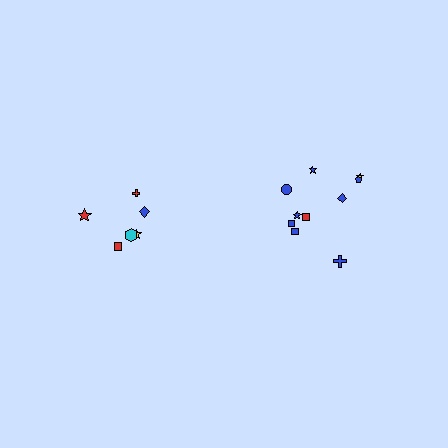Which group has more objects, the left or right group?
The right group.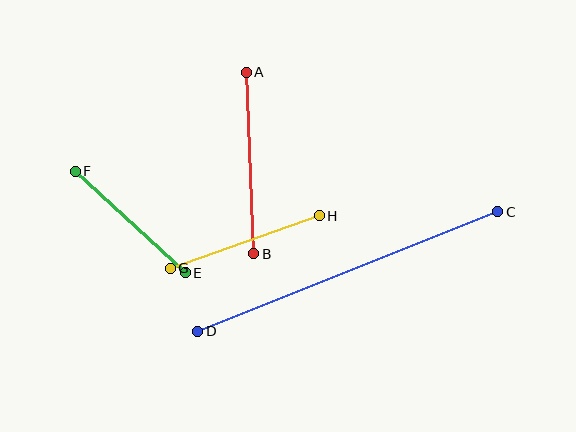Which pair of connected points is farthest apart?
Points C and D are farthest apart.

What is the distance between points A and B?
The distance is approximately 182 pixels.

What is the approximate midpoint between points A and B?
The midpoint is at approximately (250, 163) pixels.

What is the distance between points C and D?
The distance is approximately 323 pixels.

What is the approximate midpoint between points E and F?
The midpoint is at approximately (130, 222) pixels.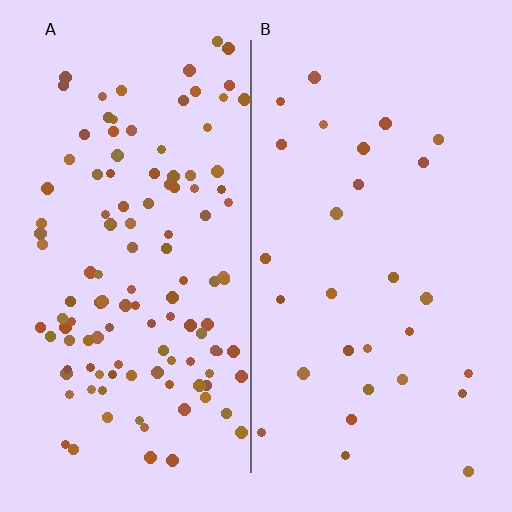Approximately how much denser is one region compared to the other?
Approximately 4.1× — region A over region B.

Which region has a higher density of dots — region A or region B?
A (the left).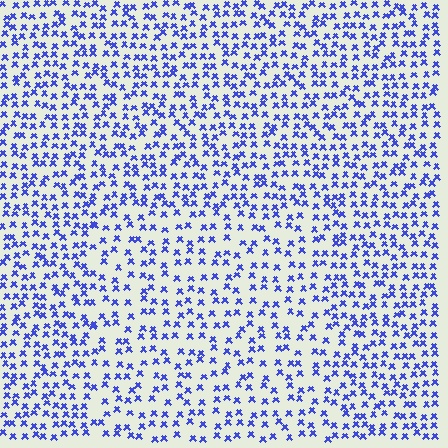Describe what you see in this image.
The image contains small blue elements arranged at two different densities. A rectangle-shaped region is visible where the elements are less densely packed than the surrounding area.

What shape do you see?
I see a rectangle.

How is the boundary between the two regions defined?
The boundary is defined by a change in element density (approximately 1.5x ratio). All elements are the same color, size, and shape.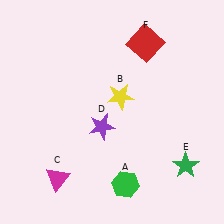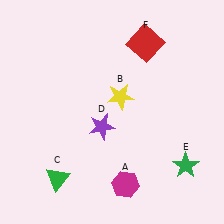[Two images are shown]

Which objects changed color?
A changed from green to magenta. C changed from magenta to green.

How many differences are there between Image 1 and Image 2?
There are 2 differences between the two images.